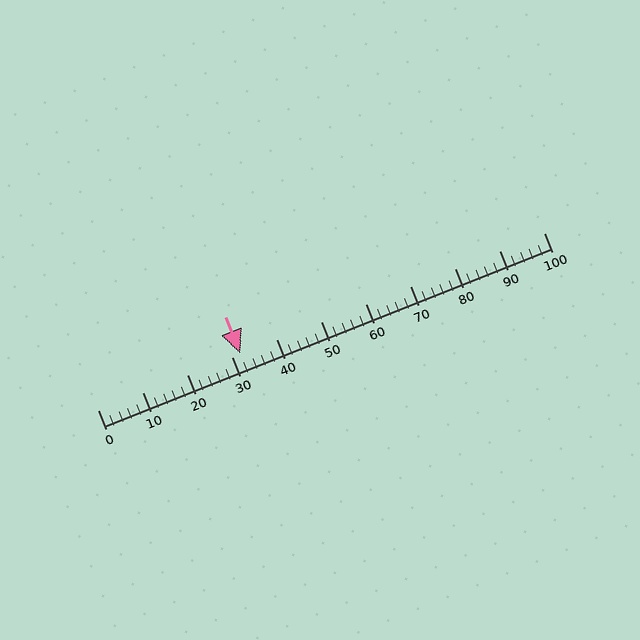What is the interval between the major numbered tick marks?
The major tick marks are spaced 10 units apart.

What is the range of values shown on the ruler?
The ruler shows values from 0 to 100.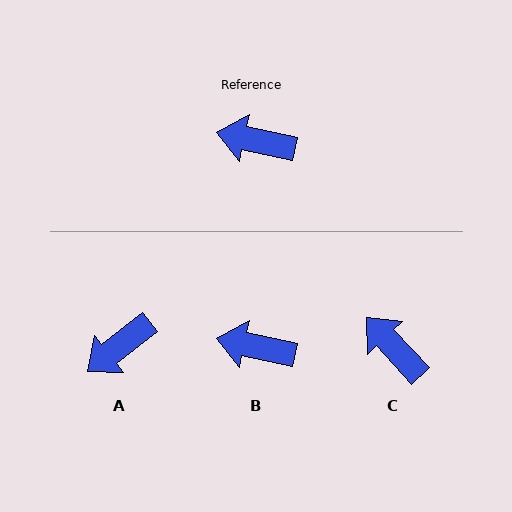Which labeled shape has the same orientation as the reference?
B.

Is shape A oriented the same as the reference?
No, it is off by about 50 degrees.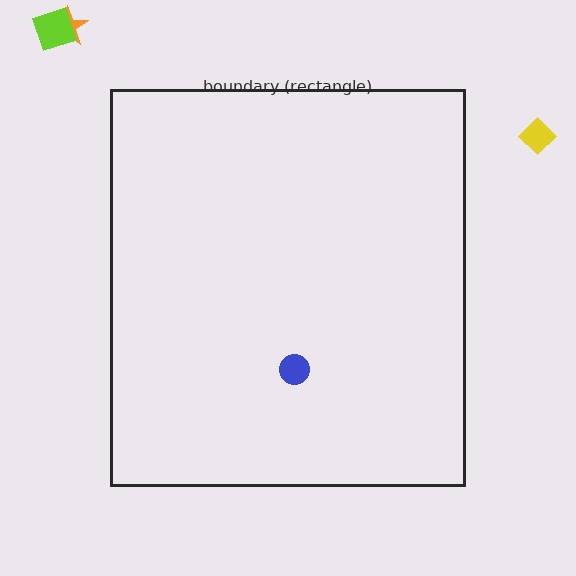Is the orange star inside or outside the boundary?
Outside.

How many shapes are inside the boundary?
1 inside, 3 outside.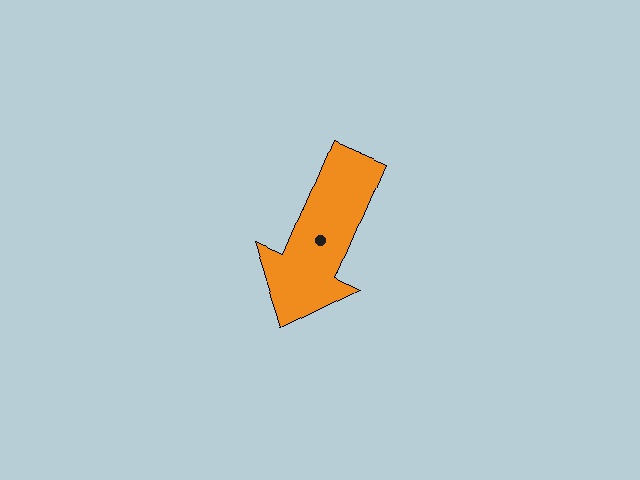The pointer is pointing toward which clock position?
Roughly 7 o'clock.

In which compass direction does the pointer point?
Southwest.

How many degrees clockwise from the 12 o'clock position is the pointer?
Approximately 203 degrees.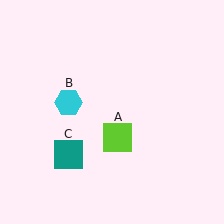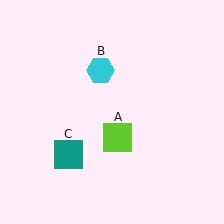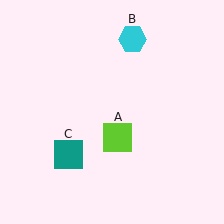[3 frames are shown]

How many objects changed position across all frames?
1 object changed position: cyan hexagon (object B).